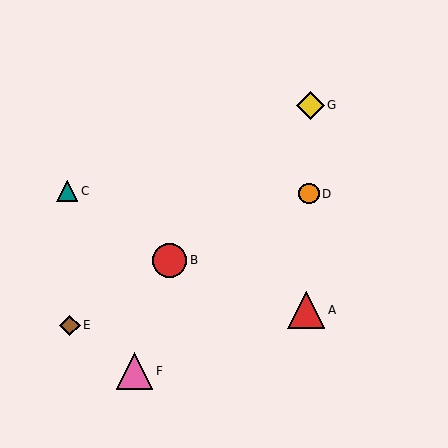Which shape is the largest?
The red triangle (labeled A) is the largest.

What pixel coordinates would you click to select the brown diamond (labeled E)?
Click at (70, 325) to select the brown diamond E.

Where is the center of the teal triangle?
The center of the teal triangle is at (67, 191).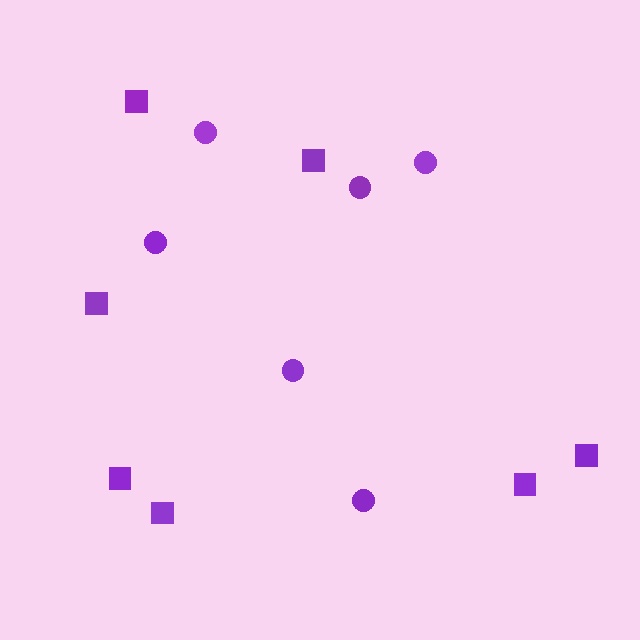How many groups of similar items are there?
There are 2 groups: one group of squares (7) and one group of circles (6).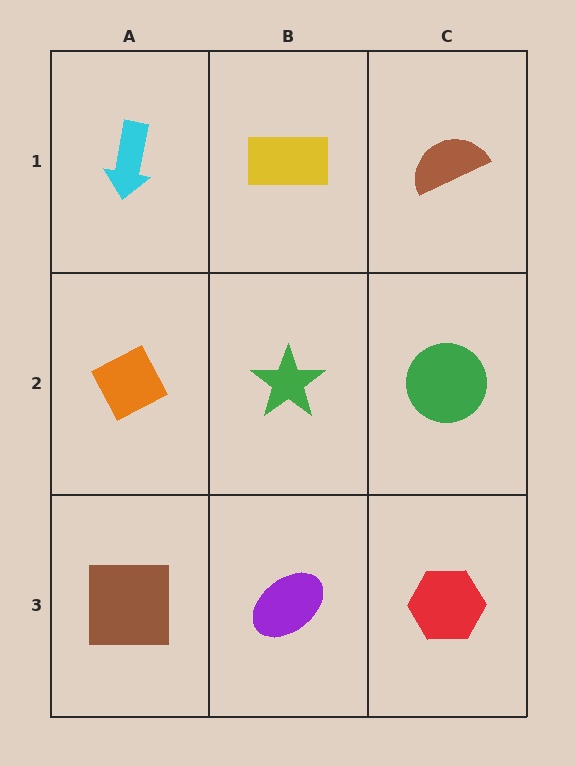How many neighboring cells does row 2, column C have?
3.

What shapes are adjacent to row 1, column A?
An orange diamond (row 2, column A), a yellow rectangle (row 1, column B).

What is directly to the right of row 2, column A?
A green star.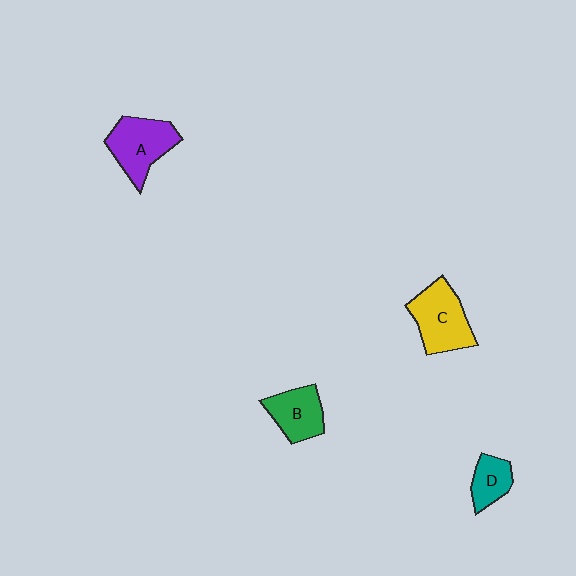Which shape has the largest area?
Shape C (yellow).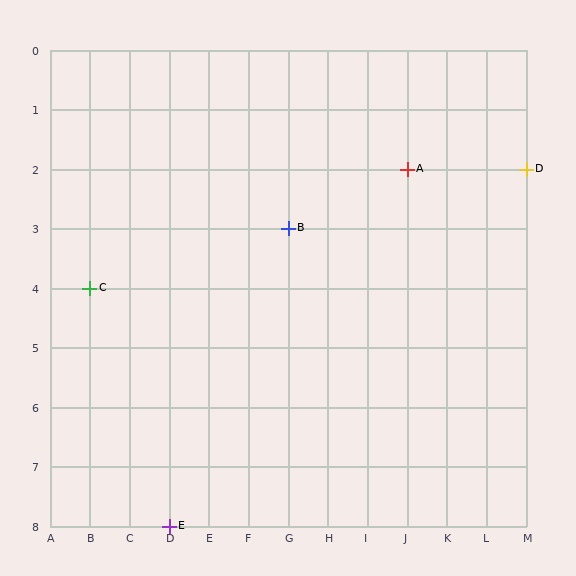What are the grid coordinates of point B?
Point B is at grid coordinates (G, 3).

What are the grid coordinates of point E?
Point E is at grid coordinates (D, 8).